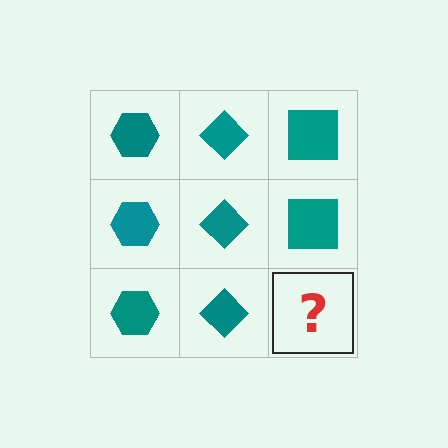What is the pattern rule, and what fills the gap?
The rule is that each column has a consistent shape. The gap should be filled with a teal square.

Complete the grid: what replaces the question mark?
The question mark should be replaced with a teal square.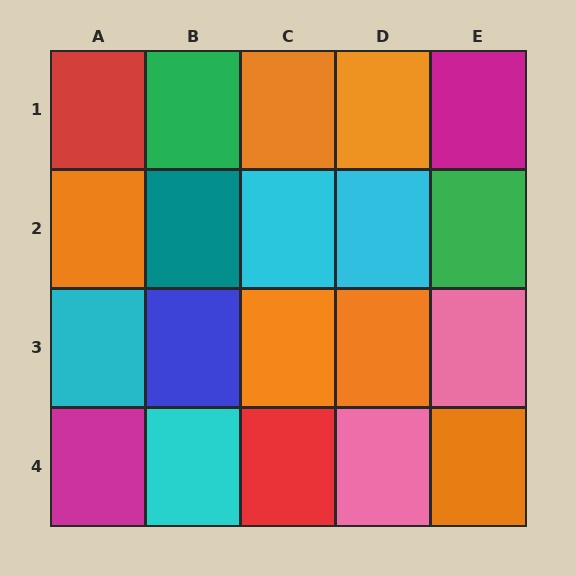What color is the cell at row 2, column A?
Orange.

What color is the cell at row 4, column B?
Cyan.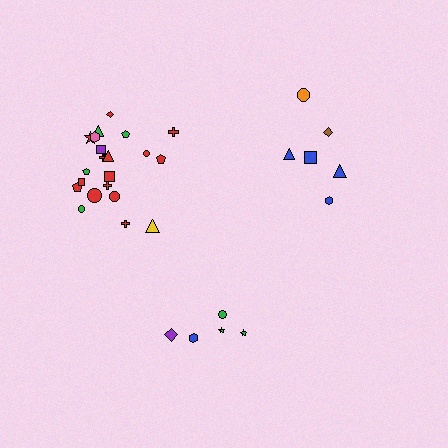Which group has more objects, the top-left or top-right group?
The top-left group.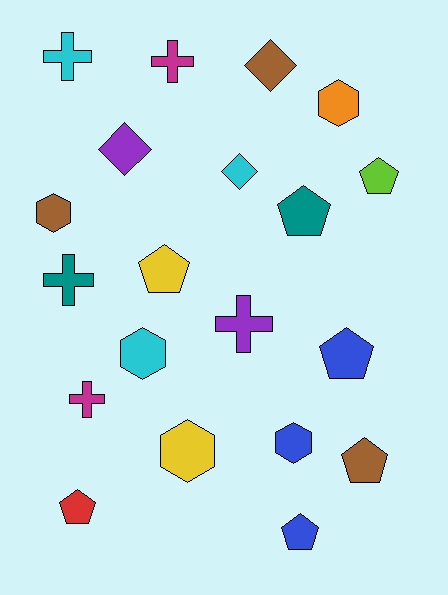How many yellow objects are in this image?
There are 2 yellow objects.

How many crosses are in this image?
There are 5 crosses.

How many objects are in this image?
There are 20 objects.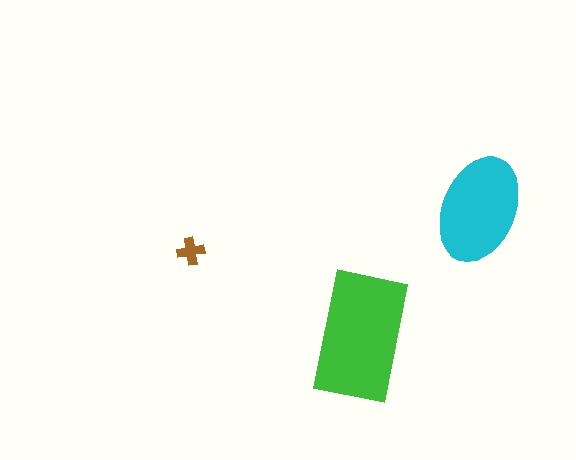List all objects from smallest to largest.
The brown cross, the cyan ellipse, the green rectangle.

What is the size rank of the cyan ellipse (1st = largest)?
2nd.